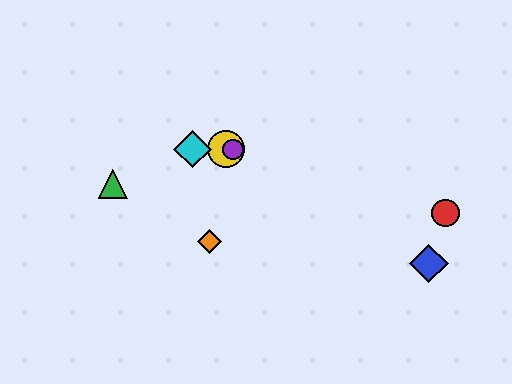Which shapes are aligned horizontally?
The yellow circle, the purple circle, the cyan diamond are aligned horizontally.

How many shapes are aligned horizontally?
3 shapes (the yellow circle, the purple circle, the cyan diamond) are aligned horizontally.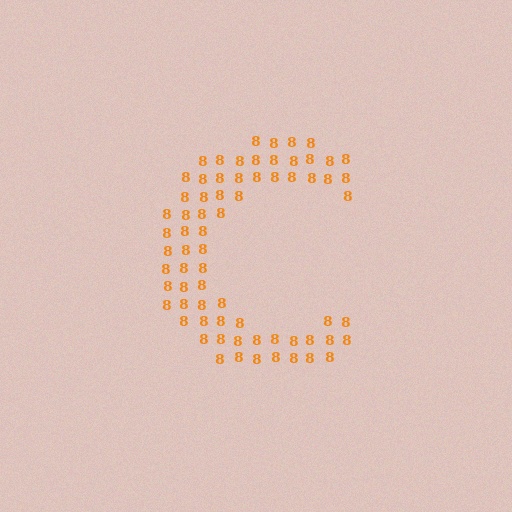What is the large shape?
The large shape is the letter C.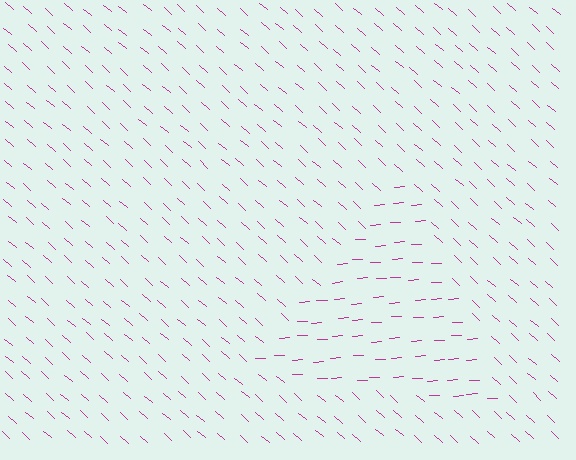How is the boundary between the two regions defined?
The boundary is defined purely by a change in line orientation (approximately 45 degrees difference). All lines are the same color and thickness.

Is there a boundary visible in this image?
Yes, there is a texture boundary formed by a change in line orientation.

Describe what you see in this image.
The image is filled with small magenta line segments. A triangle region in the image has lines oriented differently from the surrounding lines, creating a visible texture boundary.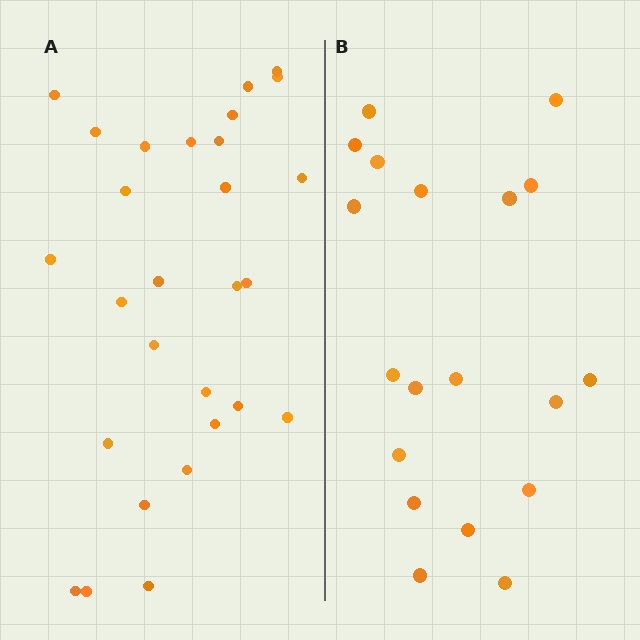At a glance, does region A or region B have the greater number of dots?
Region A (the left region) has more dots.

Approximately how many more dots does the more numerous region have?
Region A has roughly 8 or so more dots than region B.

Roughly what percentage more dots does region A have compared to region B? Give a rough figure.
About 45% more.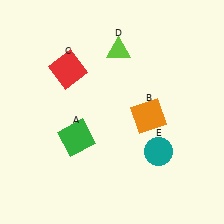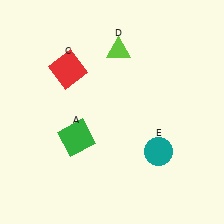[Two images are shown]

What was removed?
The orange square (B) was removed in Image 2.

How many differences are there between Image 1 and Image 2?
There is 1 difference between the two images.